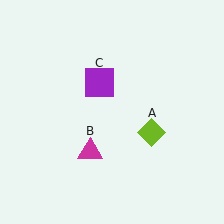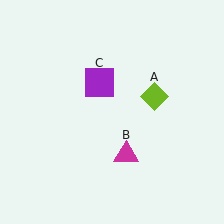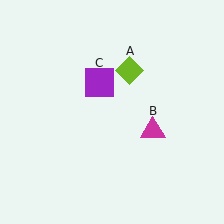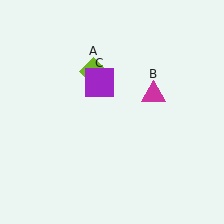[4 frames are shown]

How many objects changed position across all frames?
2 objects changed position: lime diamond (object A), magenta triangle (object B).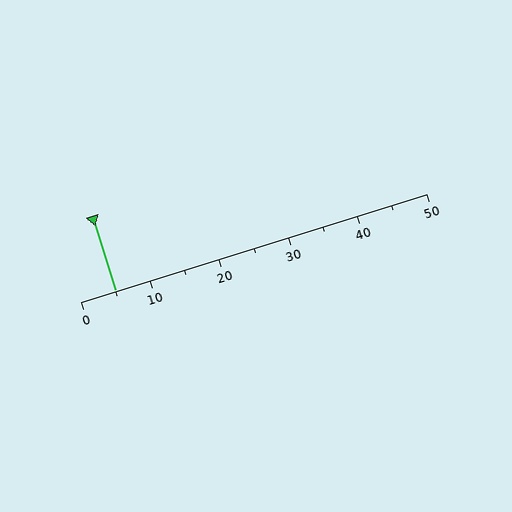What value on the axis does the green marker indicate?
The marker indicates approximately 5.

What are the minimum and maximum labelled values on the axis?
The axis runs from 0 to 50.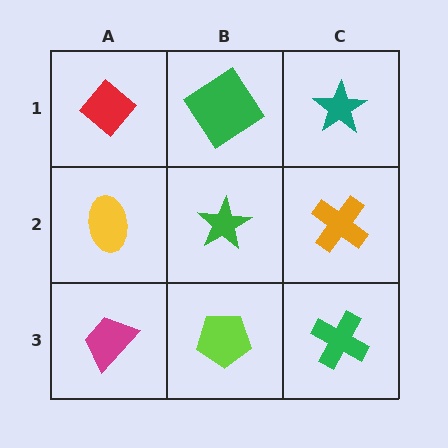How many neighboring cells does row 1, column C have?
2.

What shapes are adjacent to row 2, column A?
A red diamond (row 1, column A), a magenta trapezoid (row 3, column A), a green star (row 2, column B).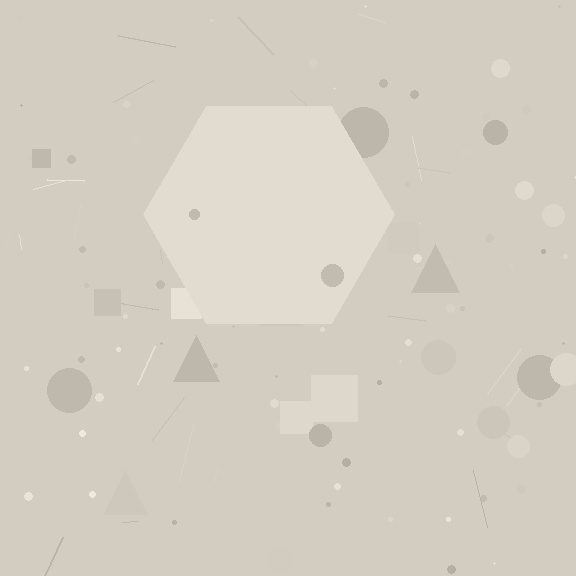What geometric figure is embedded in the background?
A hexagon is embedded in the background.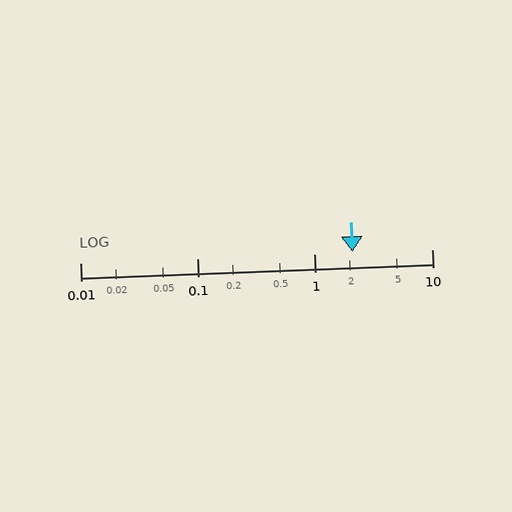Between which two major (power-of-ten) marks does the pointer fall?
The pointer is between 1 and 10.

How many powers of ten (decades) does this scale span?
The scale spans 3 decades, from 0.01 to 10.